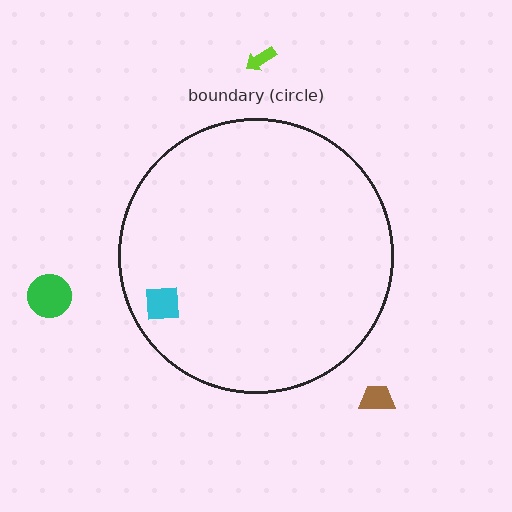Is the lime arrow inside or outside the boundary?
Outside.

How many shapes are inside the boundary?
1 inside, 3 outside.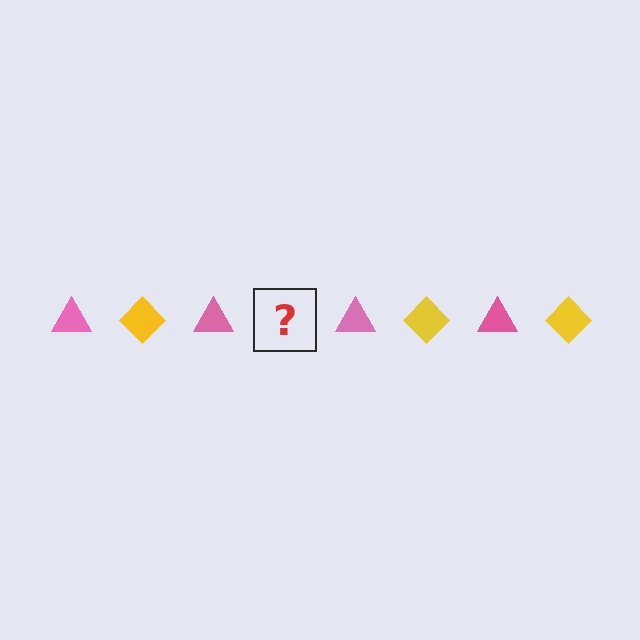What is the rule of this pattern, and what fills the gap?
The rule is that the pattern alternates between pink triangle and yellow diamond. The gap should be filled with a yellow diamond.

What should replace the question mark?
The question mark should be replaced with a yellow diamond.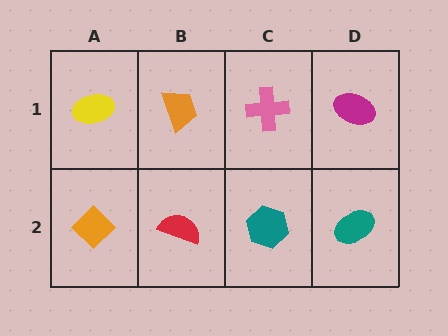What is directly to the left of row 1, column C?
An orange trapezoid.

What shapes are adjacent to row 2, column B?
An orange trapezoid (row 1, column B), an orange diamond (row 2, column A), a teal hexagon (row 2, column C).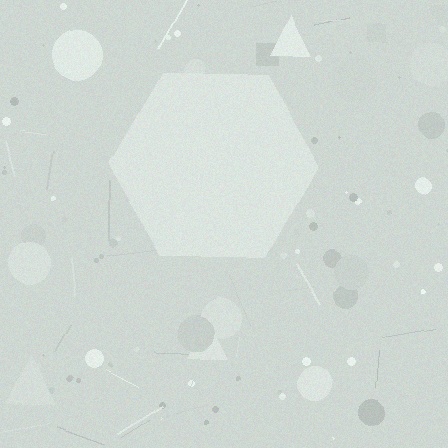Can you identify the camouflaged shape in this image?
The camouflaged shape is a hexagon.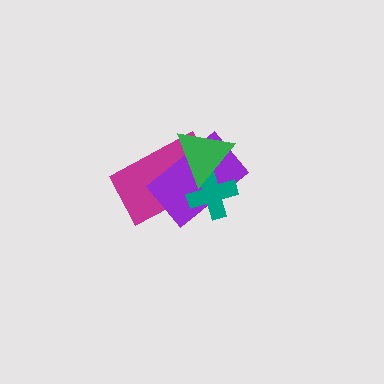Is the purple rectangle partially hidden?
Yes, it is partially covered by another shape.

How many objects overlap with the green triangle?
3 objects overlap with the green triangle.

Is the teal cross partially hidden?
Yes, it is partially covered by another shape.